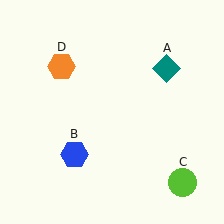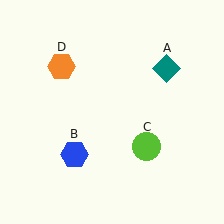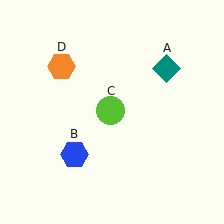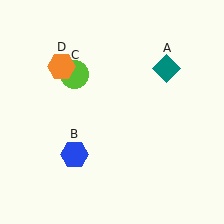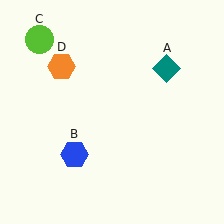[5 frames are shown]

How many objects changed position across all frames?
1 object changed position: lime circle (object C).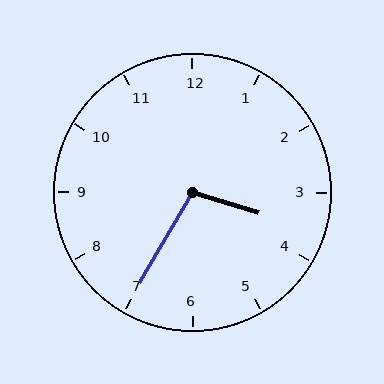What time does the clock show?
3:35.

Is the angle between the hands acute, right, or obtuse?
It is obtuse.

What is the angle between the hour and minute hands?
Approximately 102 degrees.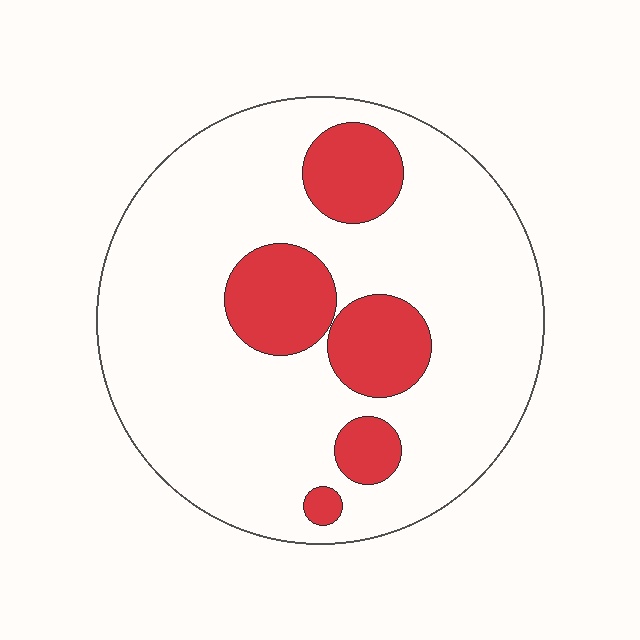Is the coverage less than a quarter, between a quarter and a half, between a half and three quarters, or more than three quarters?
Less than a quarter.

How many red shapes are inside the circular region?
5.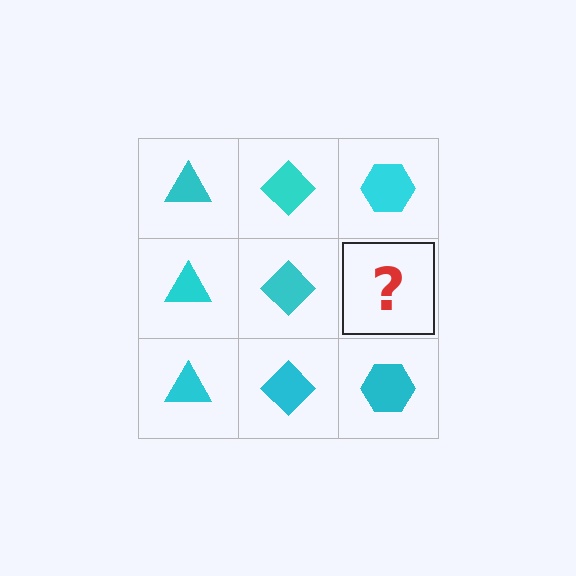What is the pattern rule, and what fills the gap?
The rule is that each column has a consistent shape. The gap should be filled with a cyan hexagon.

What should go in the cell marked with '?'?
The missing cell should contain a cyan hexagon.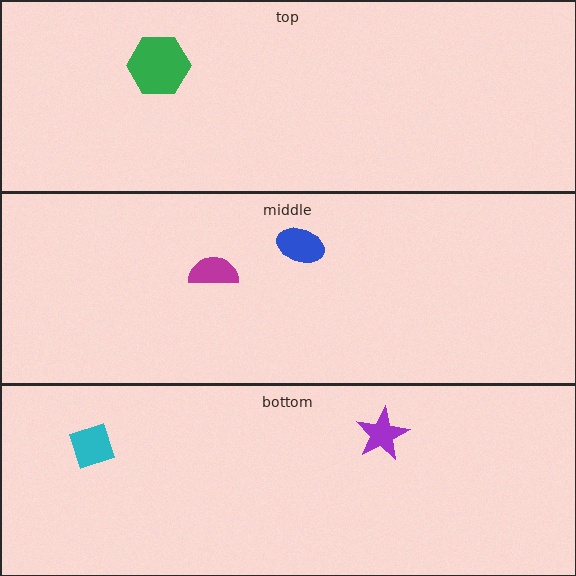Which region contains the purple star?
The bottom region.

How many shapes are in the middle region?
2.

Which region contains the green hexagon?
The top region.